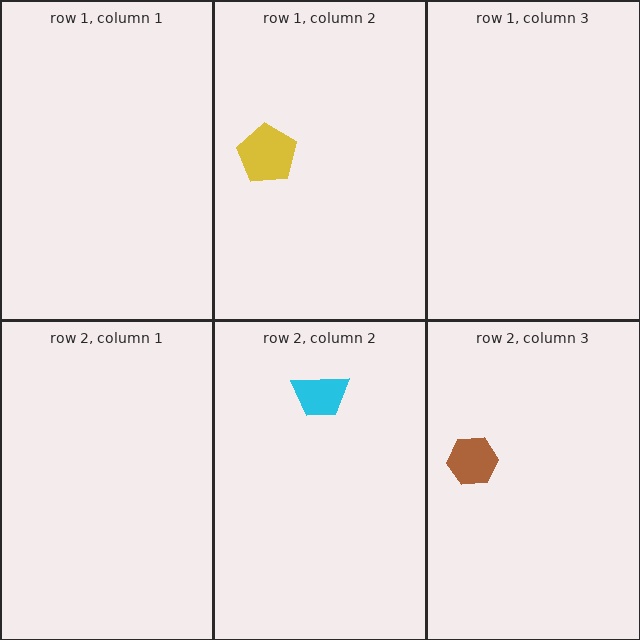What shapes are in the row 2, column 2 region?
The cyan trapezoid.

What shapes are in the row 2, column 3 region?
The brown hexagon.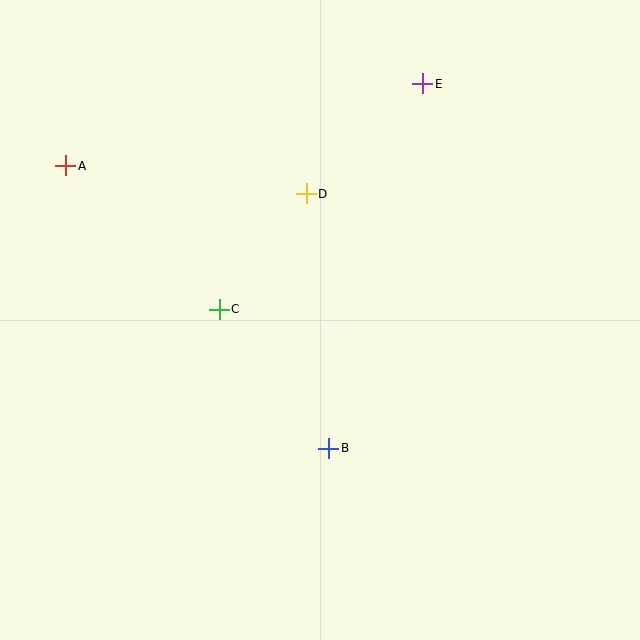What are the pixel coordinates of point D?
Point D is at (306, 194).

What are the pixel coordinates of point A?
Point A is at (66, 166).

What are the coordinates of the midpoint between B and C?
The midpoint between B and C is at (274, 379).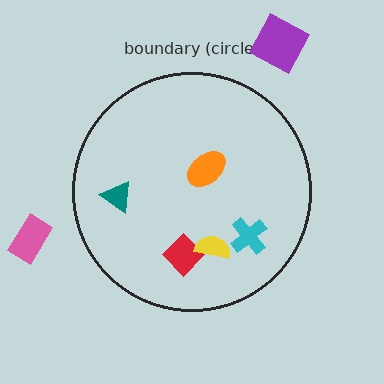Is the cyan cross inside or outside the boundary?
Inside.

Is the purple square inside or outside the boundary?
Outside.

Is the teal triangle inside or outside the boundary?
Inside.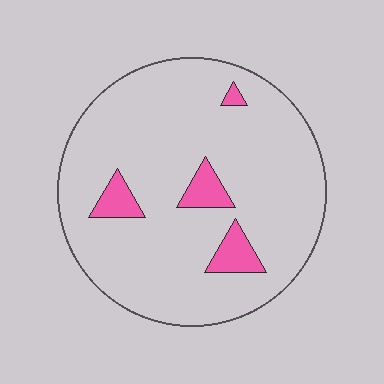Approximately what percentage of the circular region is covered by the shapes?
Approximately 10%.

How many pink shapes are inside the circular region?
4.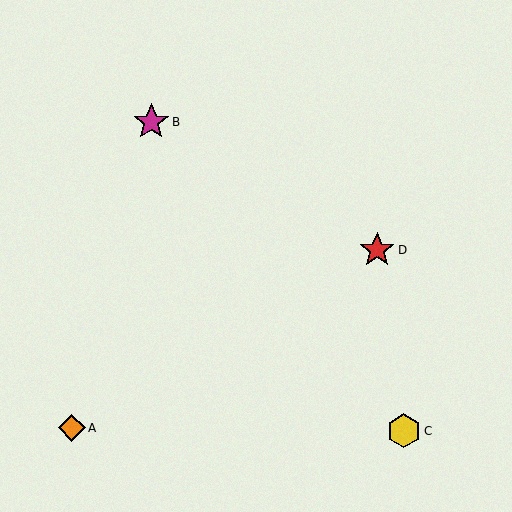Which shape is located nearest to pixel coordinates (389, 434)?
The yellow hexagon (labeled C) at (404, 431) is nearest to that location.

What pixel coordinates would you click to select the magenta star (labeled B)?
Click at (151, 122) to select the magenta star B.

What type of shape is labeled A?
Shape A is an orange diamond.